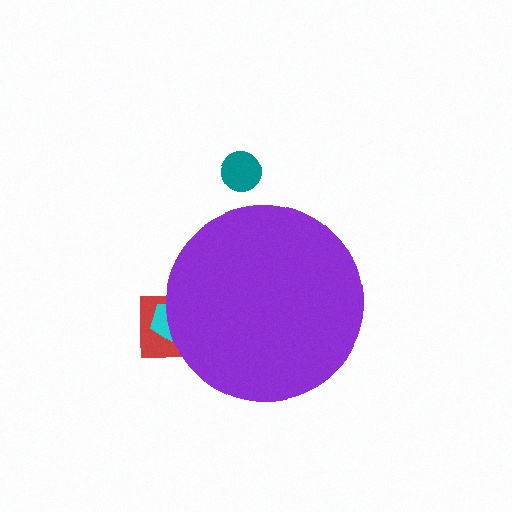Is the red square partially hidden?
Yes, the red square is partially hidden behind the purple circle.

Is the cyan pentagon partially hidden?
Yes, the cyan pentagon is partially hidden behind the purple circle.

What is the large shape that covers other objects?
A purple circle.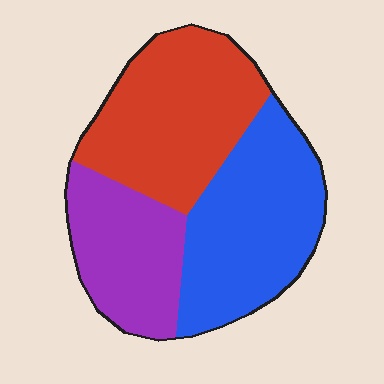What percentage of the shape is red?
Red covers about 35% of the shape.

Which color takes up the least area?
Purple, at roughly 25%.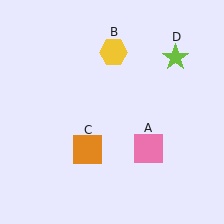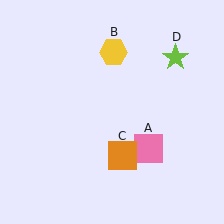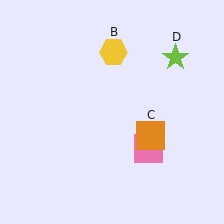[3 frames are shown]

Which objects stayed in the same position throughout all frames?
Pink square (object A) and yellow hexagon (object B) and lime star (object D) remained stationary.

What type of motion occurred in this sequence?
The orange square (object C) rotated counterclockwise around the center of the scene.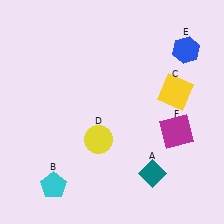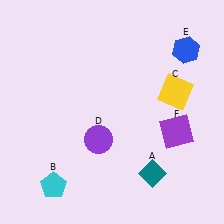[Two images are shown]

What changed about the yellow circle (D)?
In Image 1, D is yellow. In Image 2, it changed to purple.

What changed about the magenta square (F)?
In Image 1, F is magenta. In Image 2, it changed to purple.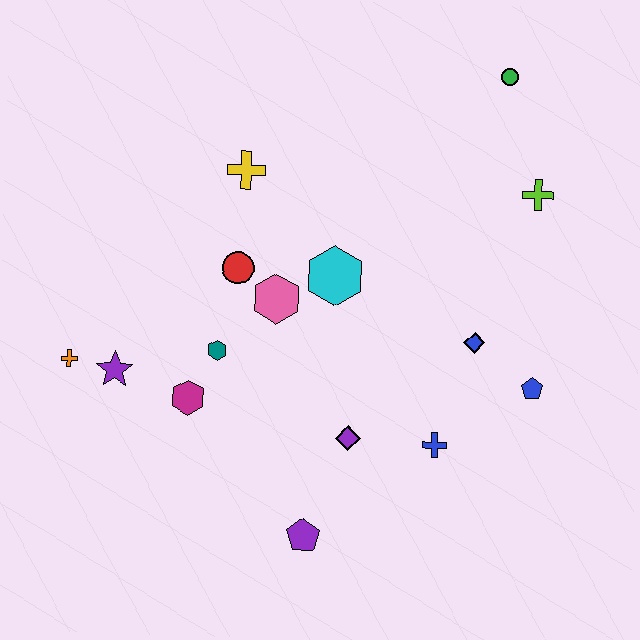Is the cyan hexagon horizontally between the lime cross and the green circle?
No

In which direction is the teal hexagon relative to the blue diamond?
The teal hexagon is to the left of the blue diamond.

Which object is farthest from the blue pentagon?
The orange cross is farthest from the blue pentagon.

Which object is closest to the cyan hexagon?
The pink hexagon is closest to the cyan hexagon.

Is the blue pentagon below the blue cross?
No